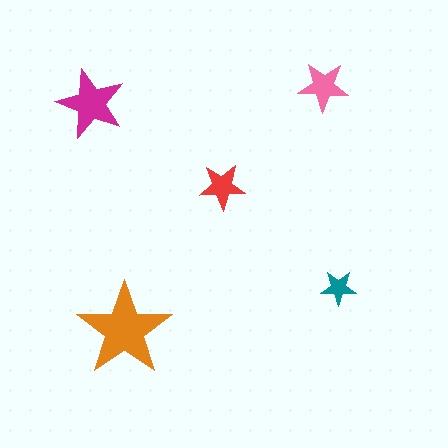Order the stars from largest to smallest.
the orange one, the magenta one, the pink one, the red one, the teal one.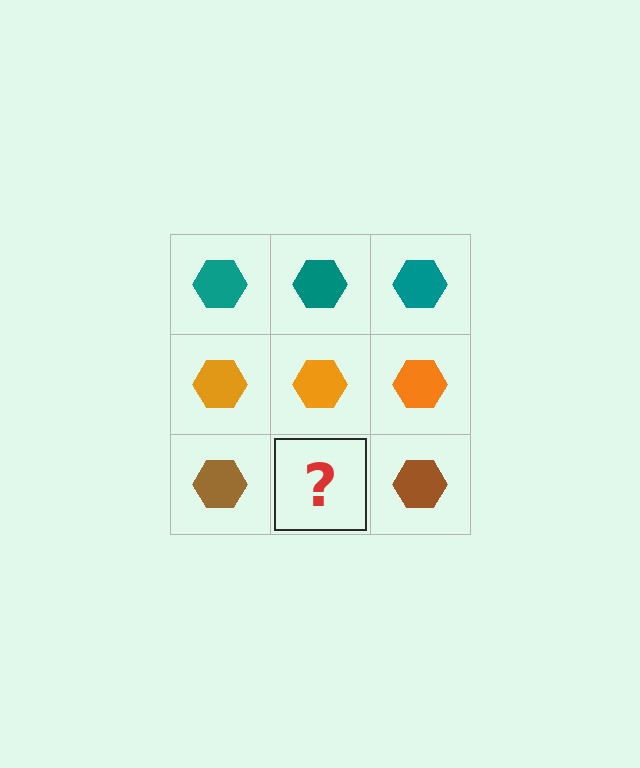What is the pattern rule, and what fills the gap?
The rule is that each row has a consistent color. The gap should be filled with a brown hexagon.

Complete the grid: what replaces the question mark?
The question mark should be replaced with a brown hexagon.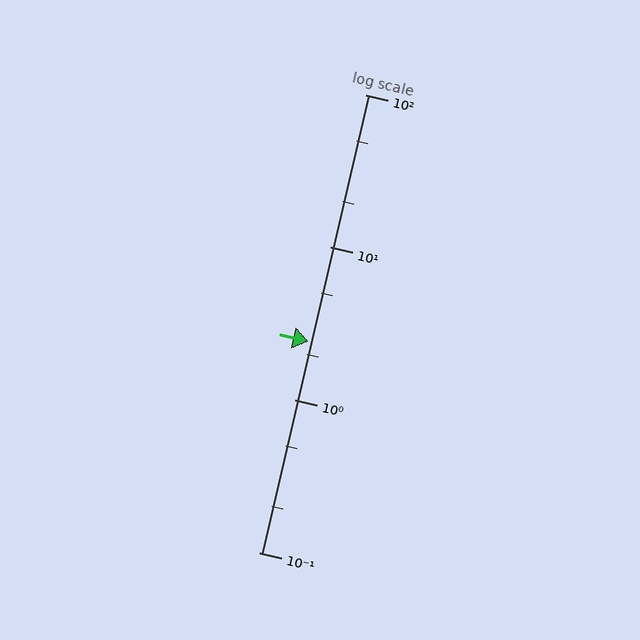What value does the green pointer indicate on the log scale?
The pointer indicates approximately 2.4.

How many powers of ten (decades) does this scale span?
The scale spans 3 decades, from 0.1 to 100.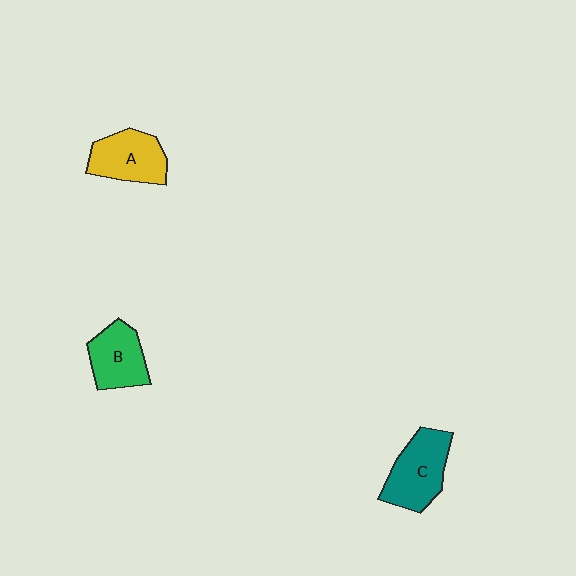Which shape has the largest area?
Shape C (teal).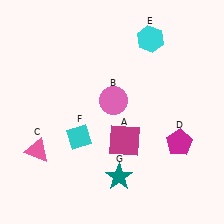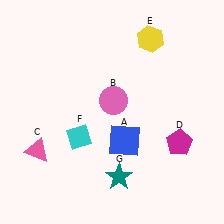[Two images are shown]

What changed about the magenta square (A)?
In Image 1, A is magenta. In Image 2, it changed to blue.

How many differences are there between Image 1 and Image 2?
There are 2 differences between the two images.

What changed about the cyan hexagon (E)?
In Image 1, E is cyan. In Image 2, it changed to yellow.